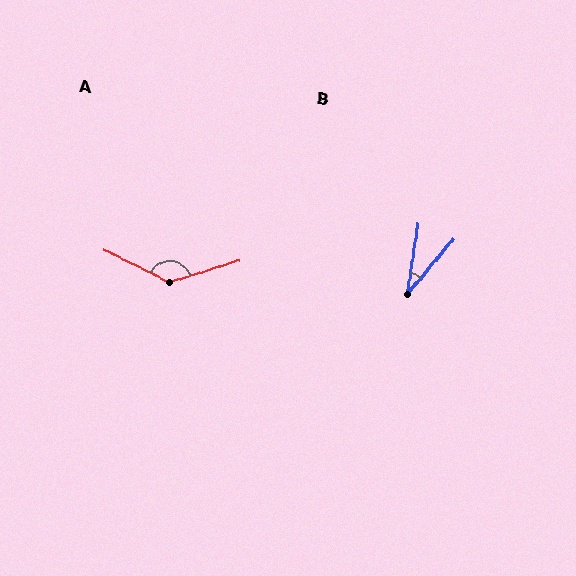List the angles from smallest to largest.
B (31°), A (137°).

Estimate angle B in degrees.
Approximately 31 degrees.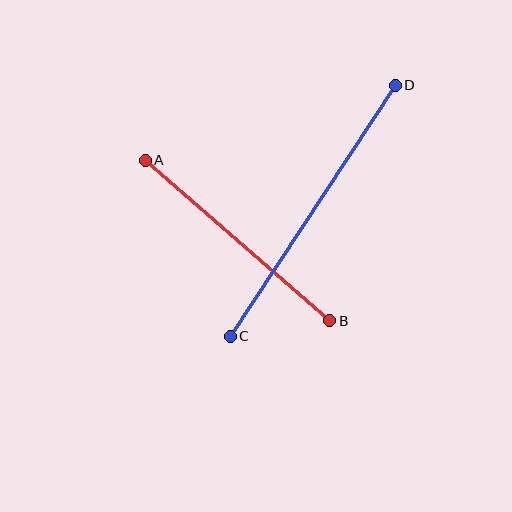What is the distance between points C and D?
The distance is approximately 300 pixels.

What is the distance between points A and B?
The distance is approximately 244 pixels.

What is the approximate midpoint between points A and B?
The midpoint is at approximately (237, 241) pixels.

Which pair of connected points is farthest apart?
Points C and D are farthest apart.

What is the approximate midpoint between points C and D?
The midpoint is at approximately (313, 211) pixels.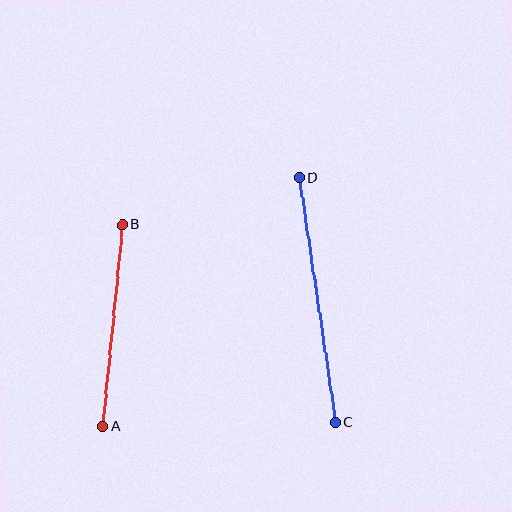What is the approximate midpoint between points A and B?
The midpoint is at approximately (113, 326) pixels.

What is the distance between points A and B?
The distance is approximately 202 pixels.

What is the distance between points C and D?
The distance is approximately 247 pixels.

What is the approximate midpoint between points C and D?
The midpoint is at approximately (317, 300) pixels.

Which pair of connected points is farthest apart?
Points C and D are farthest apart.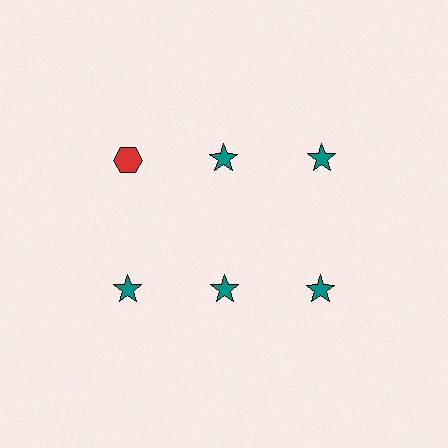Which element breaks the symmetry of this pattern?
The red hexagon in the top row, leftmost column breaks the symmetry. All other shapes are teal stars.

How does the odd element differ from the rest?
It differs in both color (red instead of teal) and shape (hexagon instead of star).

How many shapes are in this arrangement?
There are 6 shapes arranged in a grid pattern.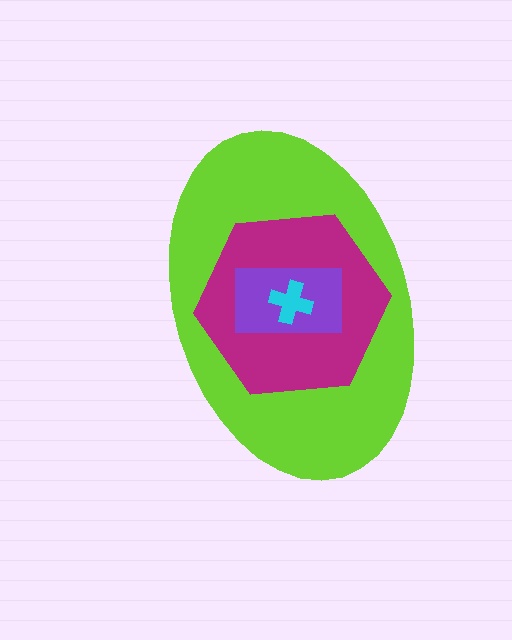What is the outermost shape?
The lime ellipse.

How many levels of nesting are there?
4.